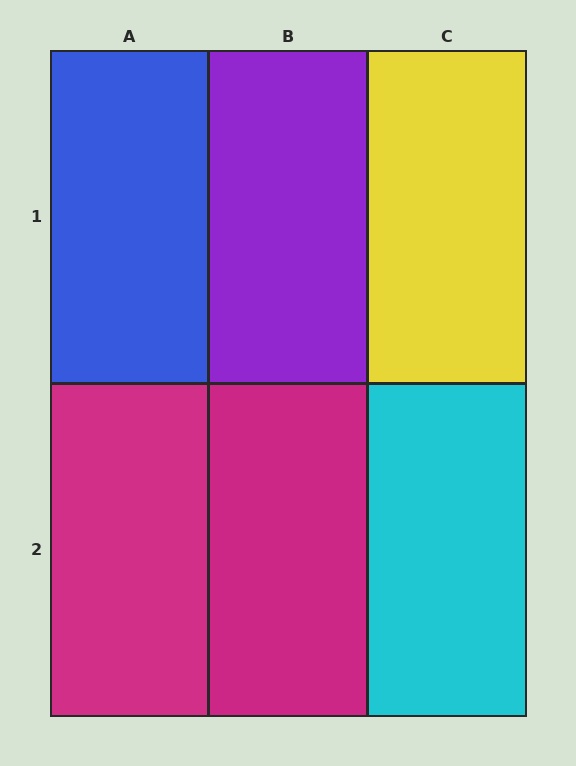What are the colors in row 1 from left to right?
Blue, purple, yellow.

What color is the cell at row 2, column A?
Magenta.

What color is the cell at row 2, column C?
Cyan.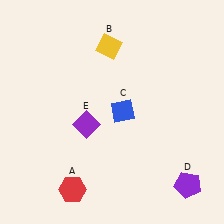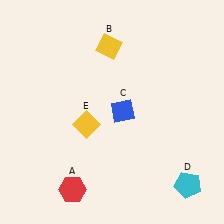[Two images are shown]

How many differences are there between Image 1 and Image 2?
There are 2 differences between the two images.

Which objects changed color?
D changed from purple to cyan. E changed from purple to yellow.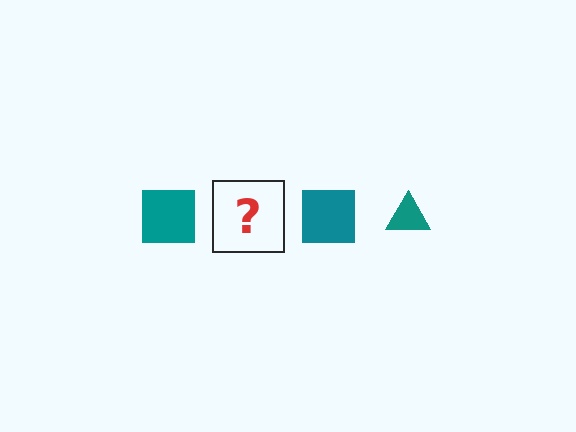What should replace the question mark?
The question mark should be replaced with a teal triangle.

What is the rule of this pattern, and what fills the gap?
The rule is that the pattern cycles through square, triangle shapes in teal. The gap should be filled with a teal triangle.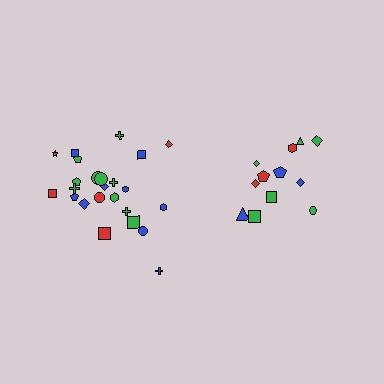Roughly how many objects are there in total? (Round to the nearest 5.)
Roughly 35 objects in total.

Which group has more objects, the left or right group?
The left group.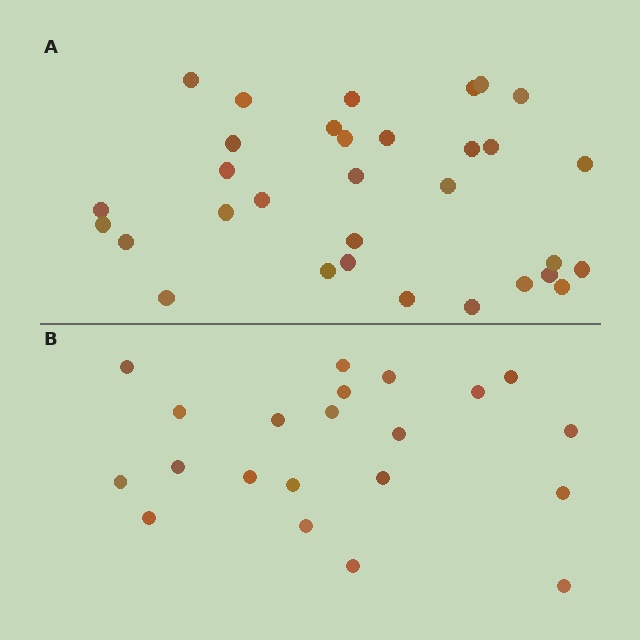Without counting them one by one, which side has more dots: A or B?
Region A (the top region) has more dots.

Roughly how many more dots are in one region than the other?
Region A has roughly 12 or so more dots than region B.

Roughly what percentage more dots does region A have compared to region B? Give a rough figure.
About 50% more.